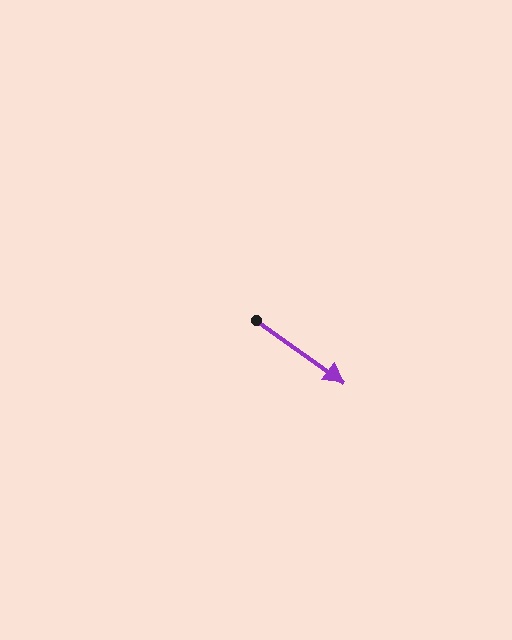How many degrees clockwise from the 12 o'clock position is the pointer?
Approximately 125 degrees.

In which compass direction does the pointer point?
Southeast.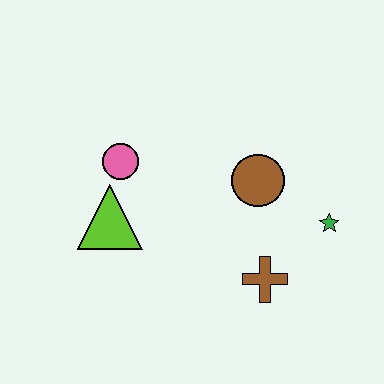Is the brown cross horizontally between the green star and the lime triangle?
Yes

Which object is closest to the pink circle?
The lime triangle is closest to the pink circle.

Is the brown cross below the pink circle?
Yes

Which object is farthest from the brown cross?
The pink circle is farthest from the brown cross.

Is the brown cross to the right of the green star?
No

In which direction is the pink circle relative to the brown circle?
The pink circle is to the left of the brown circle.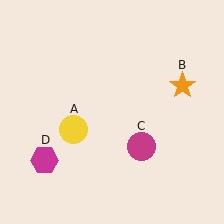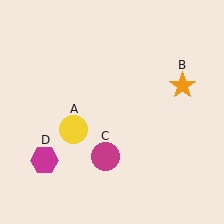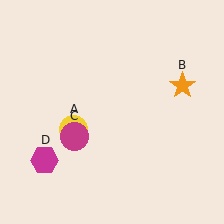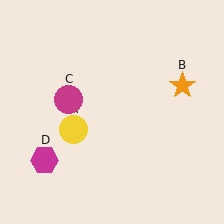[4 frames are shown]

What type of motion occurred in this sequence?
The magenta circle (object C) rotated clockwise around the center of the scene.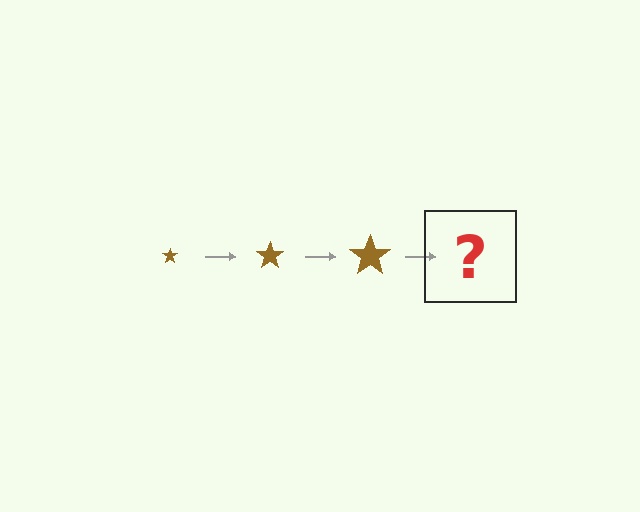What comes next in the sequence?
The next element should be a brown star, larger than the previous one.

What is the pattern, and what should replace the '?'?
The pattern is that the star gets progressively larger each step. The '?' should be a brown star, larger than the previous one.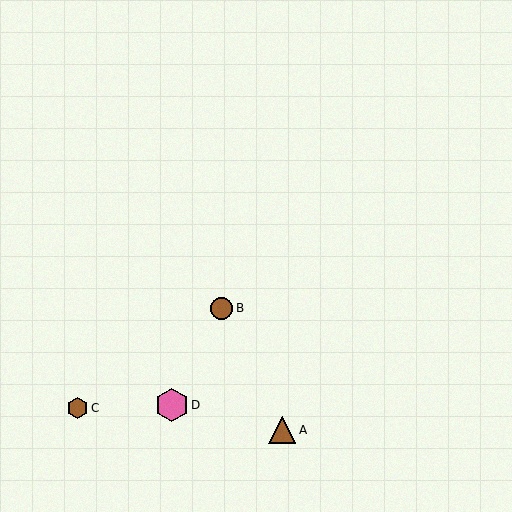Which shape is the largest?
The pink hexagon (labeled D) is the largest.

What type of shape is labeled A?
Shape A is a brown triangle.